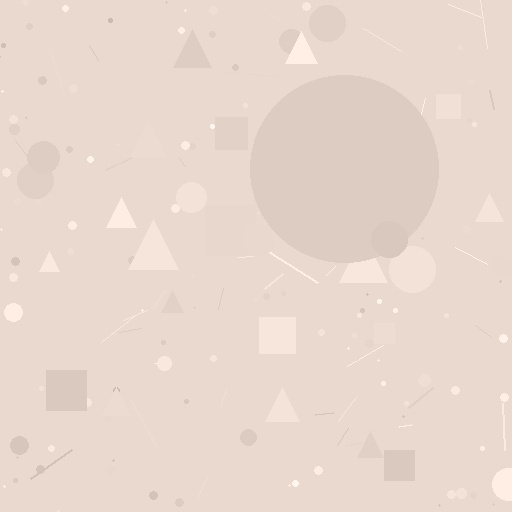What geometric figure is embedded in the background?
A circle is embedded in the background.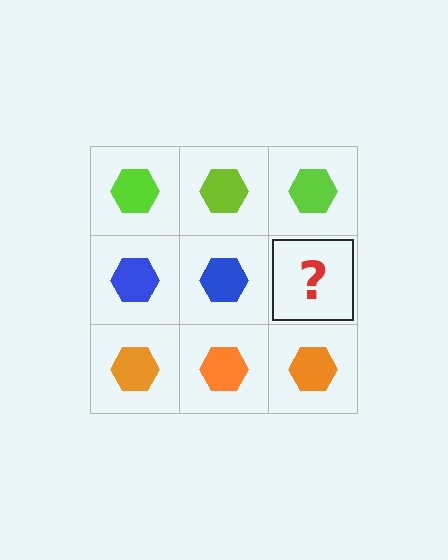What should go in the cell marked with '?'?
The missing cell should contain a blue hexagon.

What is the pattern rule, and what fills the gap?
The rule is that each row has a consistent color. The gap should be filled with a blue hexagon.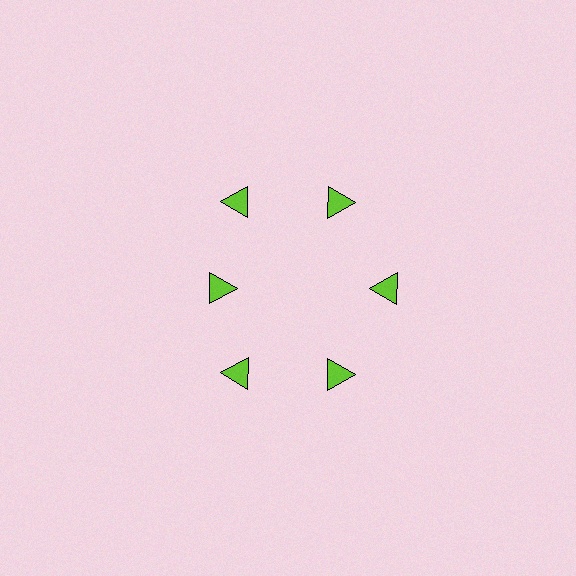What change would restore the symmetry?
The symmetry would be restored by moving it outward, back onto the ring so that all 6 triangles sit at equal angles and equal distance from the center.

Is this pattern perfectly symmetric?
No. The 6 lime triangles are arranged in a ring, but one element near the 9 o'clock position is pulled inward toward the center, breaking the 6-fold rotational symmetry.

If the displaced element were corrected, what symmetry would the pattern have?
It would have 6-fold rotational symmetry — the pattern would map onto itself every 60 degrees.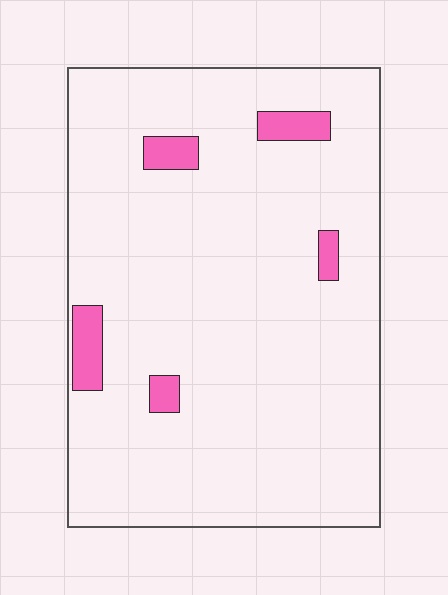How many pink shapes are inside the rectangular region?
5.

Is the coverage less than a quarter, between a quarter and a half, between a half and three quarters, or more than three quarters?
Less than a quarter.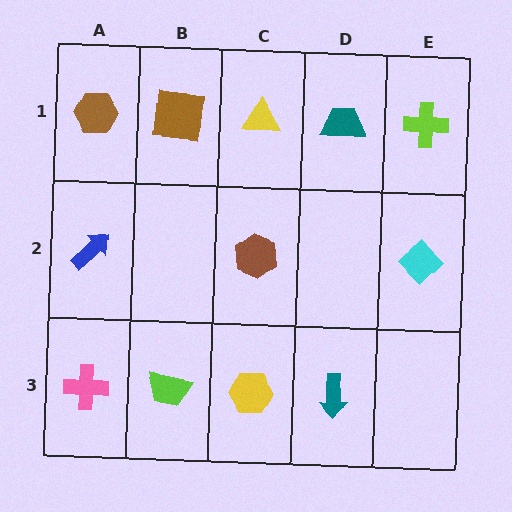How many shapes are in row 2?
3 shapes.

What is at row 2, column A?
A blue arrow.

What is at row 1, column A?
A brown hexagon.